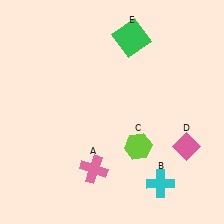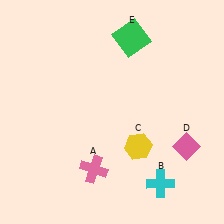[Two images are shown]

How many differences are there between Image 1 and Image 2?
There is 1 difference between the two images.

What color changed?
The hexagon (C) changed from lime in Image 1 to yellow in Image 2.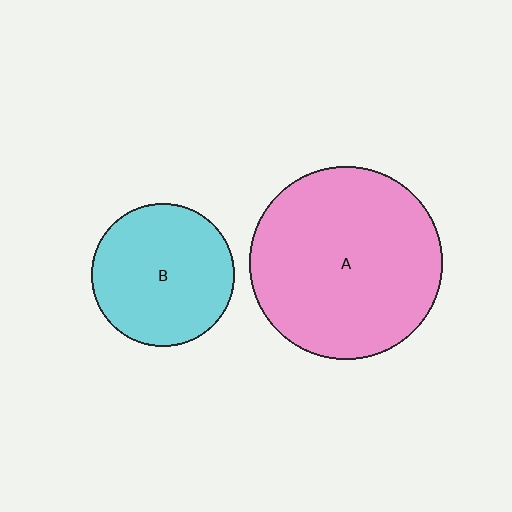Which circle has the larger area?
Circle A (pink).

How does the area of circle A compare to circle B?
Approximately 1.8 times.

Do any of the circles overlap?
No, none of the circles overlap.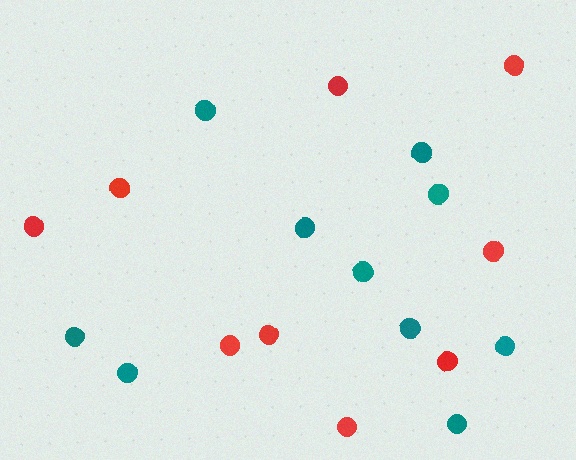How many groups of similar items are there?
There are 2 groups: one group of teal circles (10) and one group of red circles (9).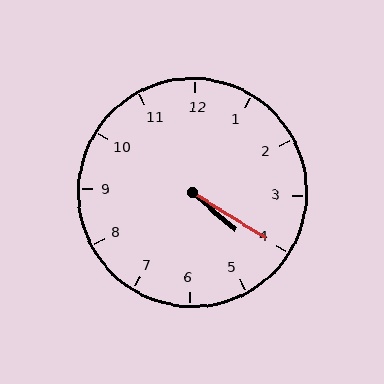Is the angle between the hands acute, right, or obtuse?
It is acute.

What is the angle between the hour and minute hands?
Approximately 10 degrees.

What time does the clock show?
4:20.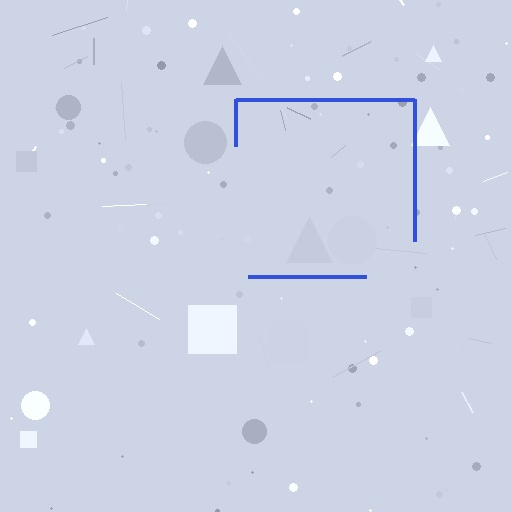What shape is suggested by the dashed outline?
The dashed outline suggests a square.